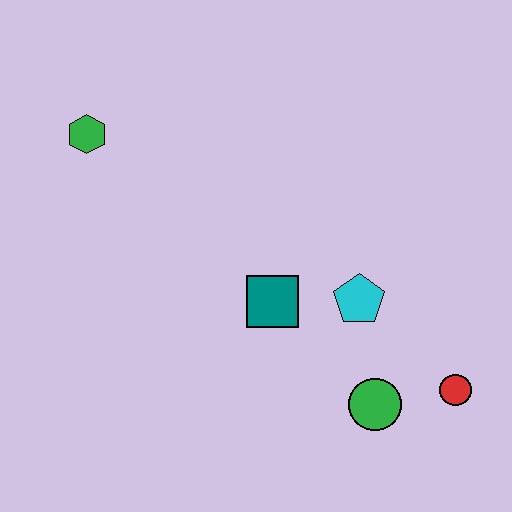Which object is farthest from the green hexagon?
The red circle is farthest from the green hexagon.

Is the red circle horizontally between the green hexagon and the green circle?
No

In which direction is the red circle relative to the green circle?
The red circle is to the right of the green circle.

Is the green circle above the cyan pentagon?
No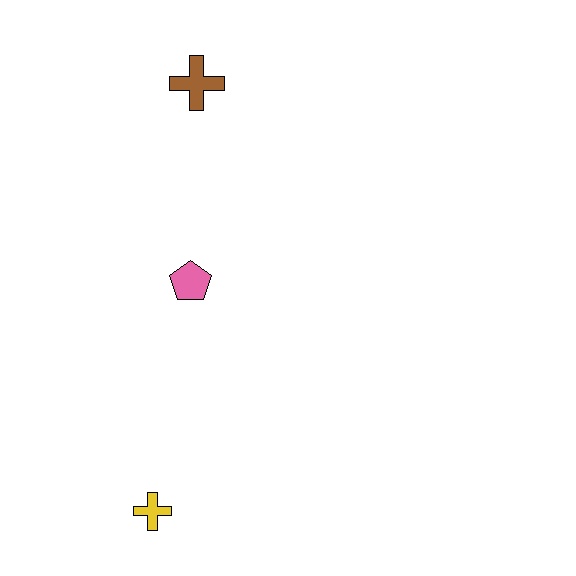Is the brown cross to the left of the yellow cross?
No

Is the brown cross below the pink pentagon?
No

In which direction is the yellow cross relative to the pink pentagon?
The yellow cross is below the pink pentagon.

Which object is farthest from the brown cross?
The yellow cross is farthest from the brown cross.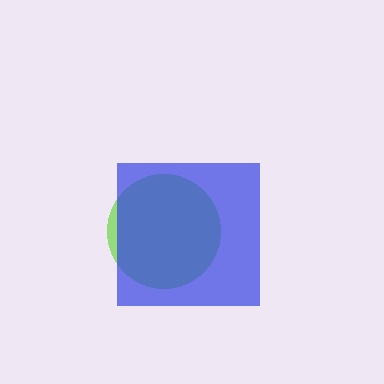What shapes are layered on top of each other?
The layered shapes are: a lime circle, a blue square.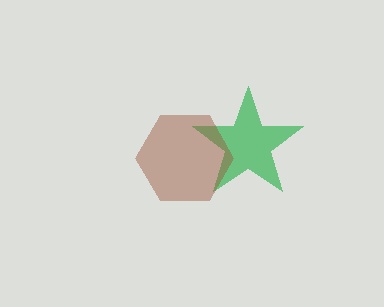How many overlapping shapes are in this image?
There are 2 overlapping shapes in the image.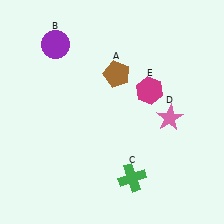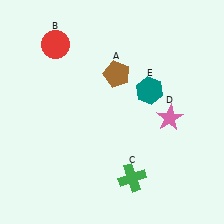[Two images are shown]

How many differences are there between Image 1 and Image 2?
There are 2 differences between the two images.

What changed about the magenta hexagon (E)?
In Image 1, E is magenta. In Image 2, it changed to teal.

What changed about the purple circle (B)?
In Image 1, B is purple. In Image 2, it changed to red.